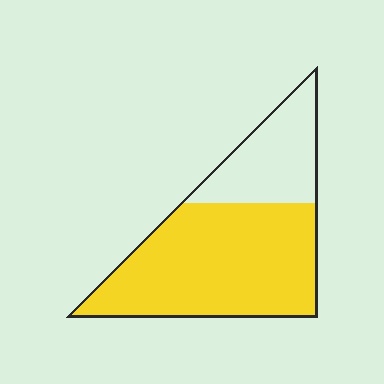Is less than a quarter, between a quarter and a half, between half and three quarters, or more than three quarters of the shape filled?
Between half and three quarters.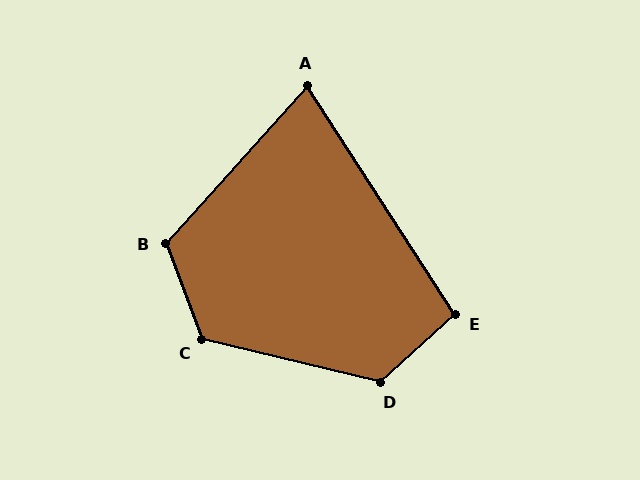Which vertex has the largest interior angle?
D, at approximately 124 degrees.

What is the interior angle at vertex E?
Approximately 99 degrees (obtuse).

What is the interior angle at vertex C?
Approximately 124 degrees (obtuse).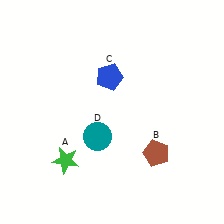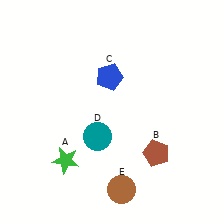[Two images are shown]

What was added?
A brown circle (E) was added in Image 2.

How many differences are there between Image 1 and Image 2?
There is 1 difference between the two images.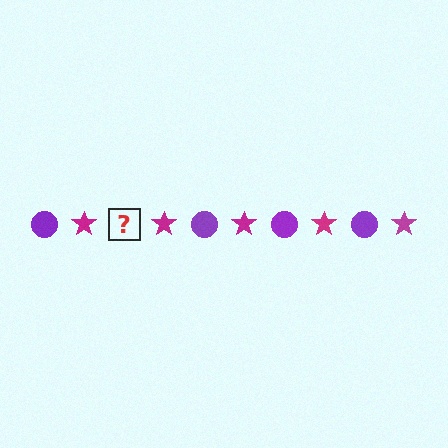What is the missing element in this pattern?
The missing element is a purple circle.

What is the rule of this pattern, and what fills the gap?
The rule is that the pattern alternates between purple circle and magenta star. The gap should be filled with a purple circle.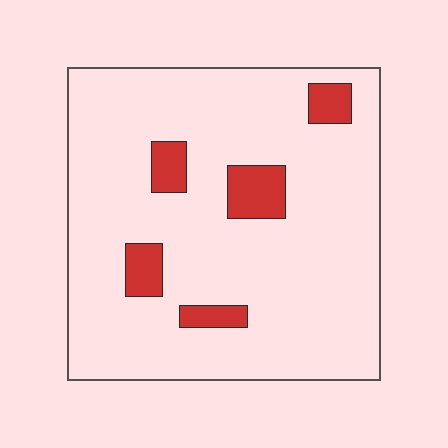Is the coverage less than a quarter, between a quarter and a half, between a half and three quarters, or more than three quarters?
Less than a quarter.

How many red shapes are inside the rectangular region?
5.